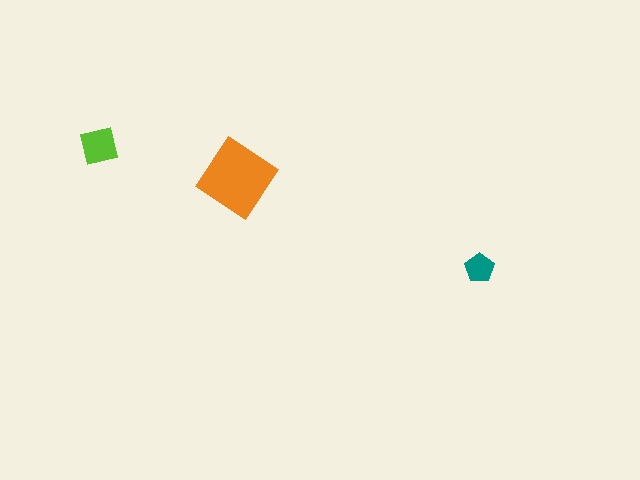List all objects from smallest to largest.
The teal pentagon, the lime square, the orange diamond.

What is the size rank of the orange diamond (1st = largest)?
1st.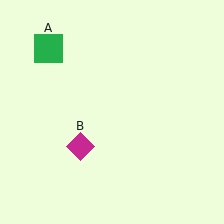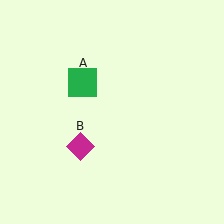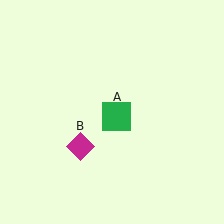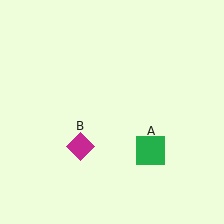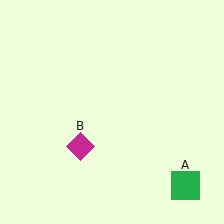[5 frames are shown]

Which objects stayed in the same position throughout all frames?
Magenta diamond (object B) remained stationary.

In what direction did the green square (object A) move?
The green square (object A) moved down and to the right.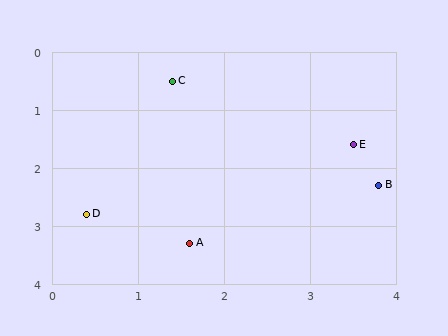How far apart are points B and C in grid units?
Points B and C are about 3.0 grid units apart.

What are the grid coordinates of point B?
Point B is at approximately (3.8, 2.3).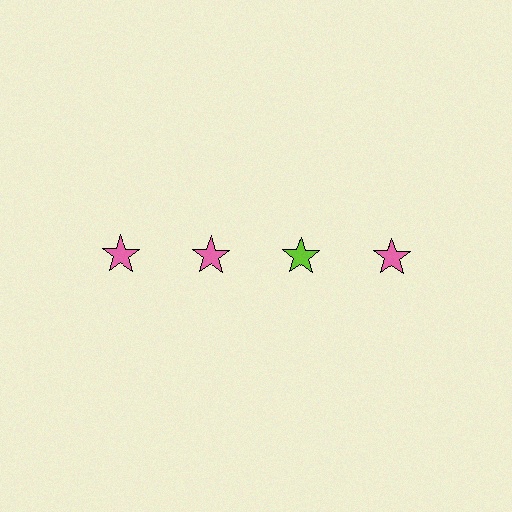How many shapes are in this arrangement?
There are 4 shapes arranged in a grid pattern.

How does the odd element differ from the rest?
It has a different color: lime instead of pink.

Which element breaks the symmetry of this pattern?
The lime star in the top row, center column breaks the symmetry. All other shapes are pink stars.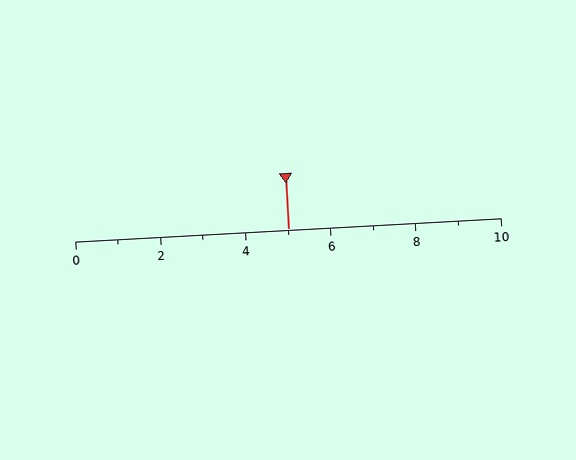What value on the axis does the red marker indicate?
The marker indicates approximately 5.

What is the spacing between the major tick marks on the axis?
The major ticks are spaced 2 apart.